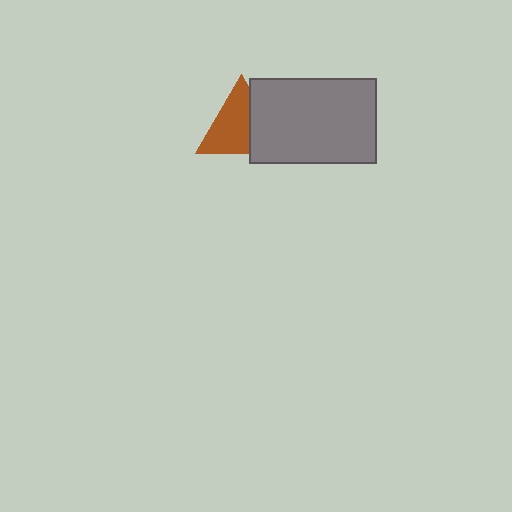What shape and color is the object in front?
The object in front is a gray rectangle.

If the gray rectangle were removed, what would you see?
You would see the complete brown triangle.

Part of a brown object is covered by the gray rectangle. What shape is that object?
It is a triangle.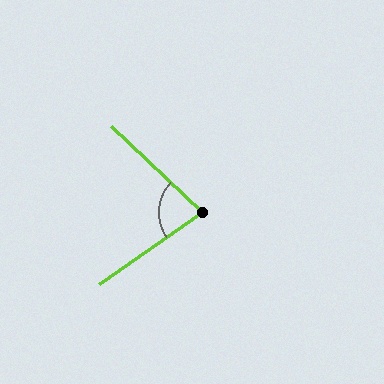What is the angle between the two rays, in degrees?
Approximately 79 degrees.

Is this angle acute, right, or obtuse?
It is acute.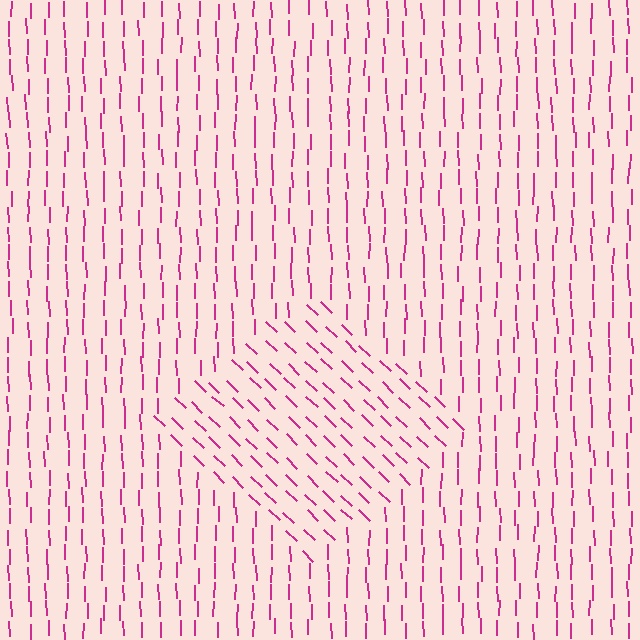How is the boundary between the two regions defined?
The boundary is defined purely by a change in line orientation (approximately 45 degrees difference). All lines are the same color and thickness.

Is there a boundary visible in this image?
Yes, there is a texture boundary formed by a change in line orientation.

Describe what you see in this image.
The image is filled with small magenta line segments. A diamond region in the image has lines oriented differently from the surrounding lines, creating a visible texture boundary.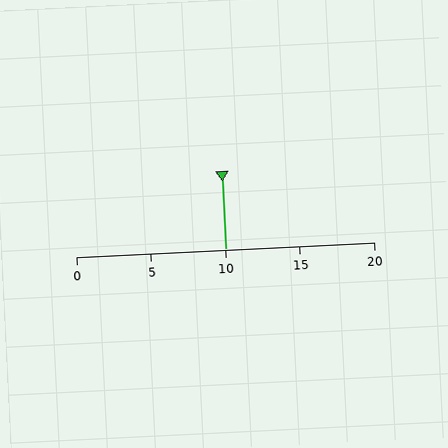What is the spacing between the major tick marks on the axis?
The major ticks are spaced 5 apart.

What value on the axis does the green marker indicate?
The marker indicates approximately 10.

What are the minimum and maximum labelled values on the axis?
The axis runs from 0 to 20.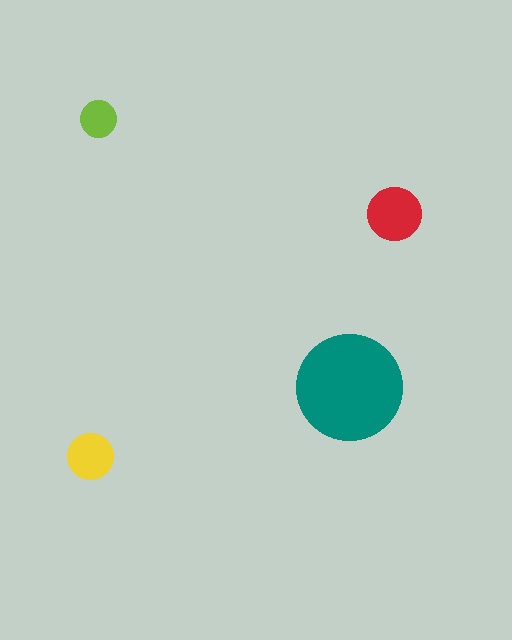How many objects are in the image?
There are 4 objects in the image.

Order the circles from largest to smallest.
the teal one, the red one, the yellow one, the lime one.